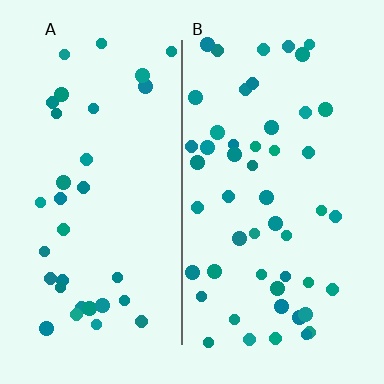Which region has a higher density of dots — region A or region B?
B (the right).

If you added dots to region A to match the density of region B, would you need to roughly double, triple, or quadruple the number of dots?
Approximately double.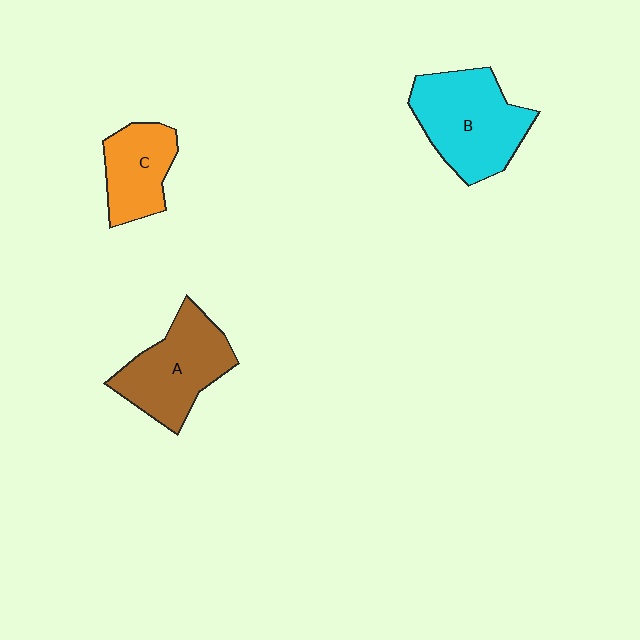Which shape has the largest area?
Shape B (cyan).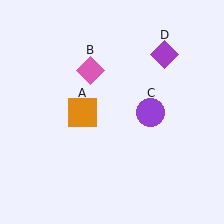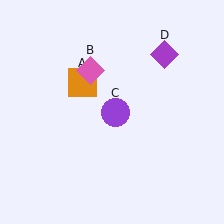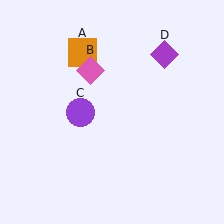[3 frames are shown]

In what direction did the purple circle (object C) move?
The purple circle (object C) moved left.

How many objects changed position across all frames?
2 objects changed position: orange square (object A), purple circle (object C).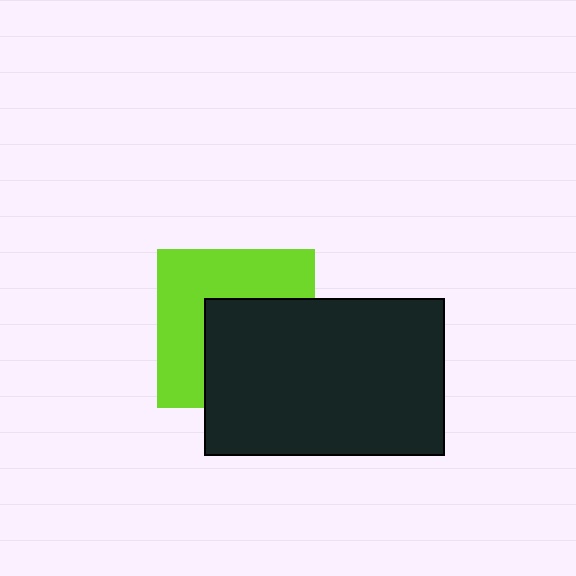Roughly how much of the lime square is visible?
About half of it is visible (roughly 51%).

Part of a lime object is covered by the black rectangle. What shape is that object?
It is a square.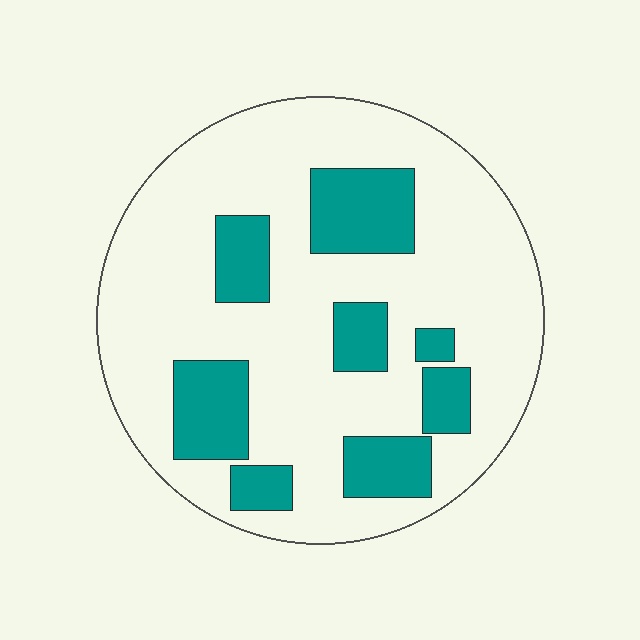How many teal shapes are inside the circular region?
8.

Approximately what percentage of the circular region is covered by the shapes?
Approximately 25%.